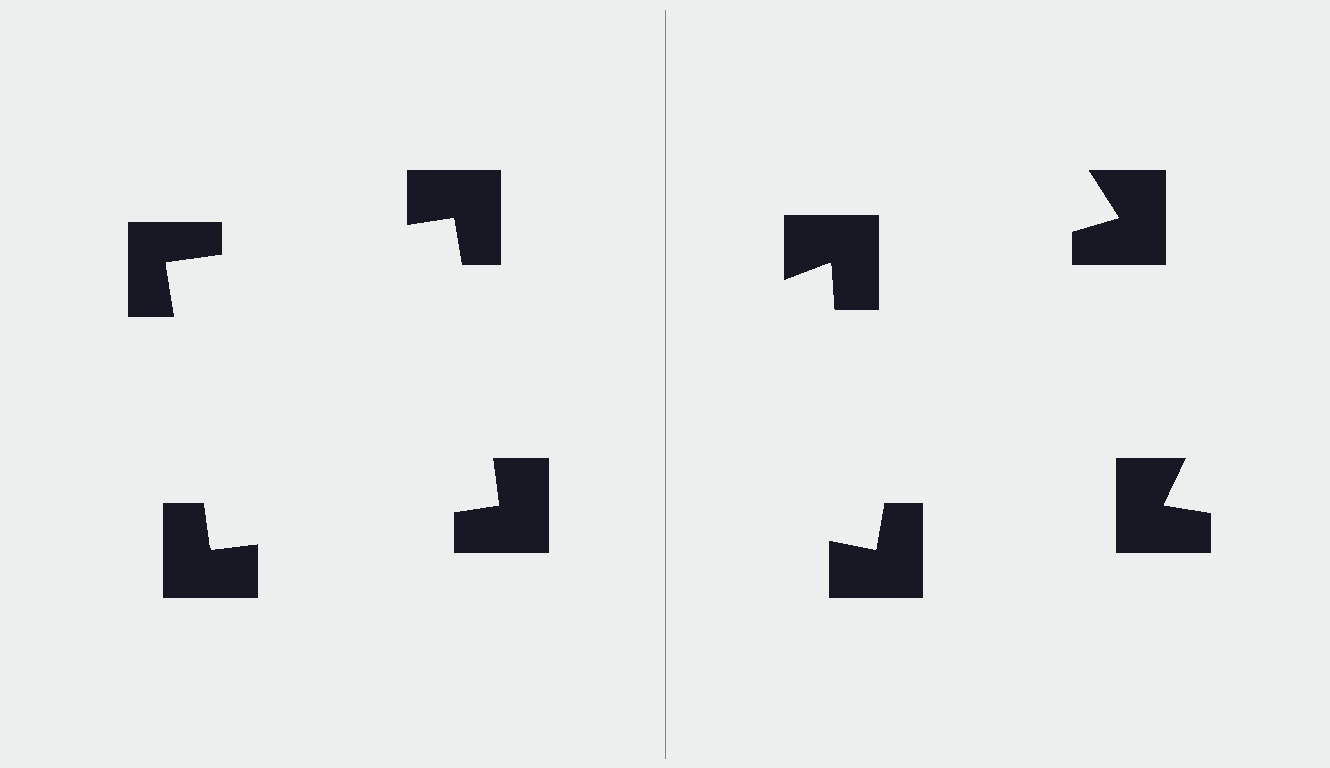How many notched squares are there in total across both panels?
8 — 4 on each side.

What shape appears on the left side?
An illusory square.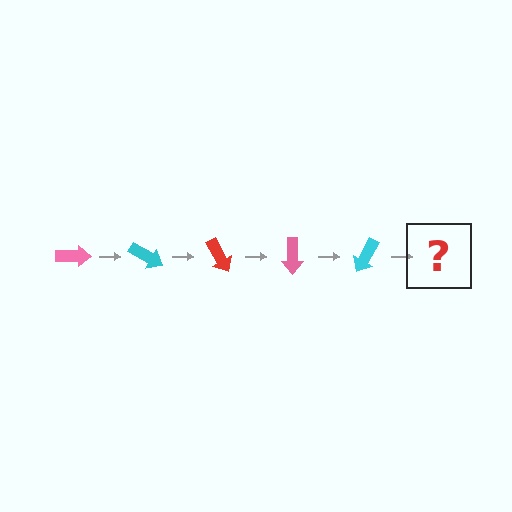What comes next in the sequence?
The next element should be a red arrow, rotated 150 degrees from the start.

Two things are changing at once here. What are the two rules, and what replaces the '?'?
The two rules are that it rotates 30 degrees each step and the color cycles through pink, cyan, and red. The '?' should be a red arrow, rotated 150 degrees from the start.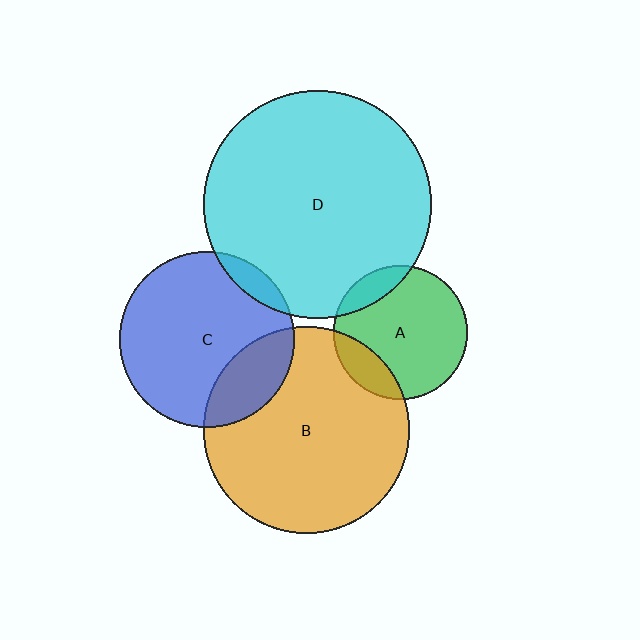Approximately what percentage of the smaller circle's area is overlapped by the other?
Approximately 15%.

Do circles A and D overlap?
Yes.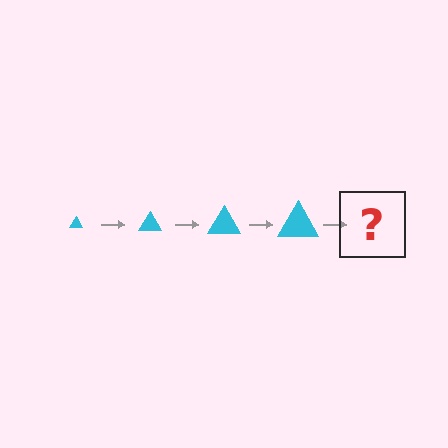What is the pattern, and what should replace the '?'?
The pattern is that the triangle gets progressively larger each step. The '?' should be a cyan triangle, larger than the previous one.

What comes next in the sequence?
The next element should be a cyan triangle, larger than the previous one.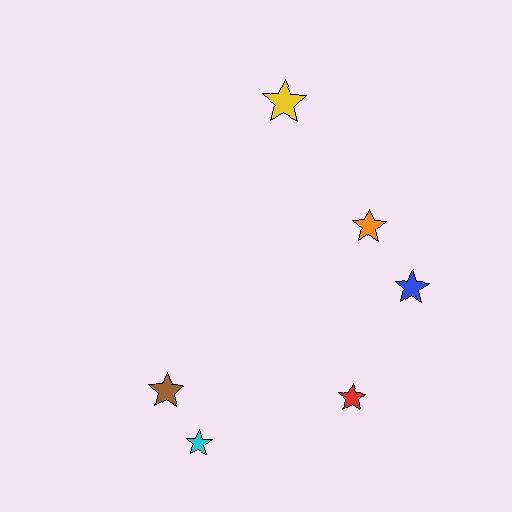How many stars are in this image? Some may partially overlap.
There are 6 stars.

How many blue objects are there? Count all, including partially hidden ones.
There is 1 blue object.